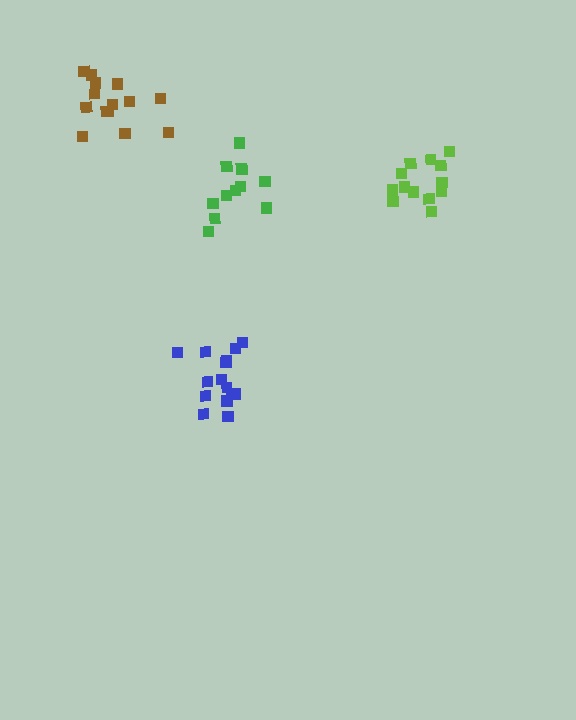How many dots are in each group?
Group 1: 15 dots, Group 2: 11 dots, Group 3: 14 dots, Group 4: 13 dots (53 total).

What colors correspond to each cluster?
The clusters are colored: blue, green, brown, lime.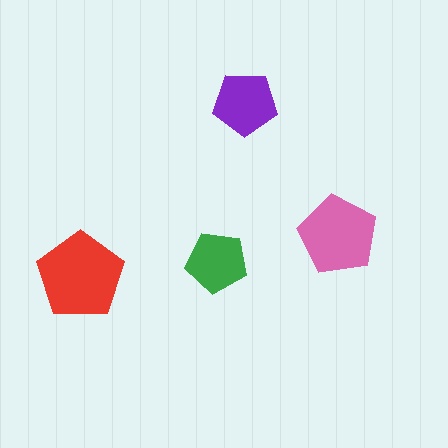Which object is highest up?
The purple pentagon is topmost.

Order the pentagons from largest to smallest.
the red one, the pink one, the purple one, the green one.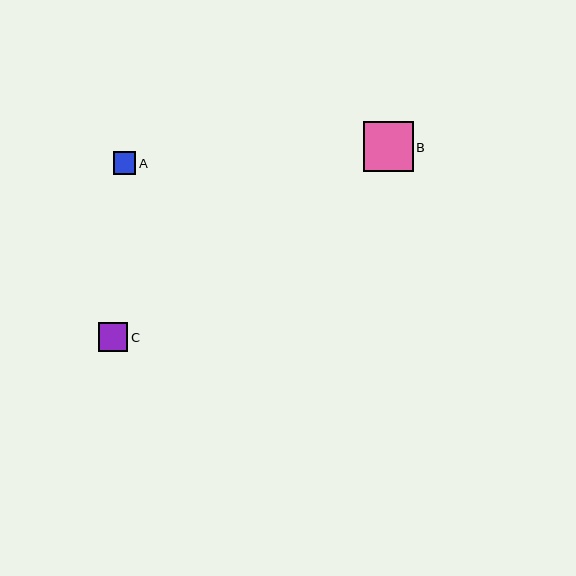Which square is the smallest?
Square A is the smallest with a size of approximately 22 pixels.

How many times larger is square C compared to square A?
Square C is approximately 1.3 times the size of square A.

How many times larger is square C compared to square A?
Square C is approximately 1.3 times the size of square A.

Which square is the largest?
Square B is the largest with a size of approximately 50 pixels.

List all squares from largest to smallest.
From largest to smallest: B, C, A.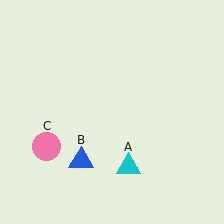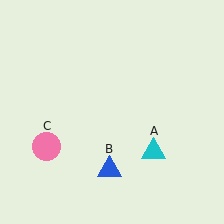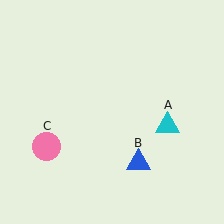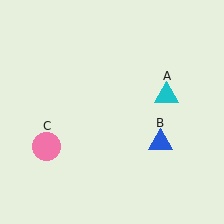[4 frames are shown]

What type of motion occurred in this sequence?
The cyan triangle (object A), blue triangle (object B) rotated counterclockwise around the center of the scene.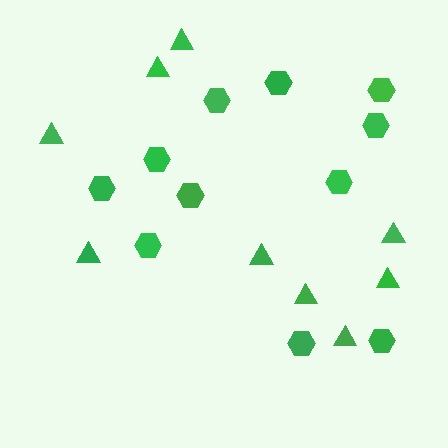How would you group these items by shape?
There are 2 groups: one group of hexagons (11) and one group of triangles (9).